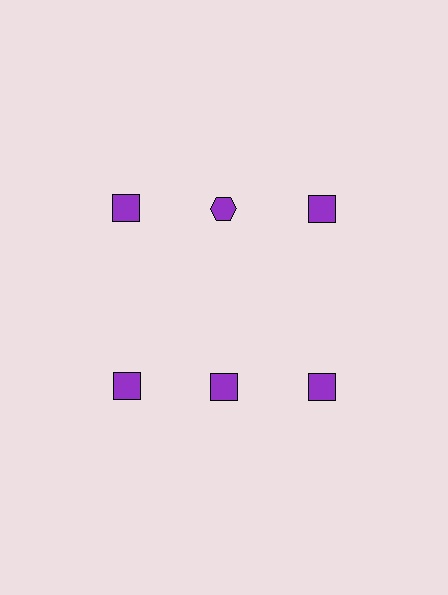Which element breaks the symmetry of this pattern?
The purple hexagon in the top row, second from left column breaks the symmetry. All other shapes are purple squares.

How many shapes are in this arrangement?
There are 6 shapes arranged in a grid pattern.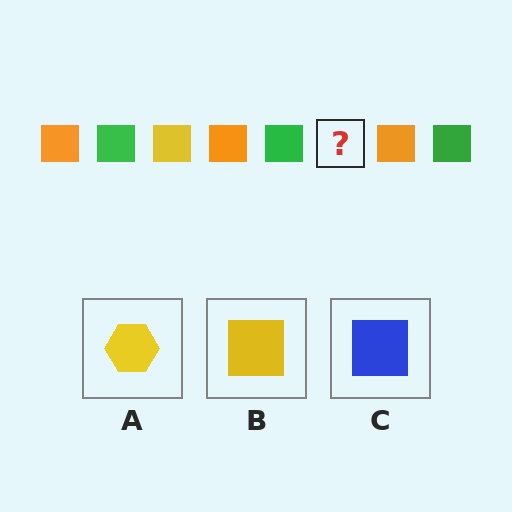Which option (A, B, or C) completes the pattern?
B.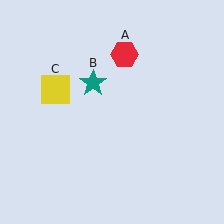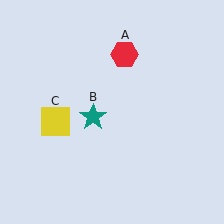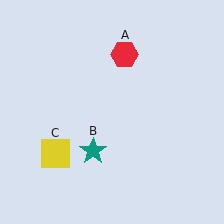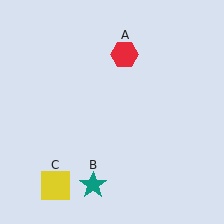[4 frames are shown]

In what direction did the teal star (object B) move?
The teal star (object B) moved down.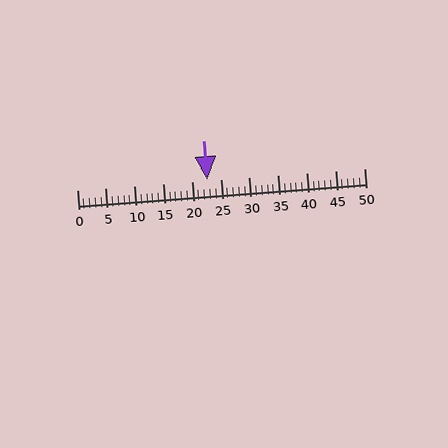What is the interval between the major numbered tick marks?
The major tick marks are spaced 5 units apart.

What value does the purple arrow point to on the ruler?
The purple arrow points to approximately 23.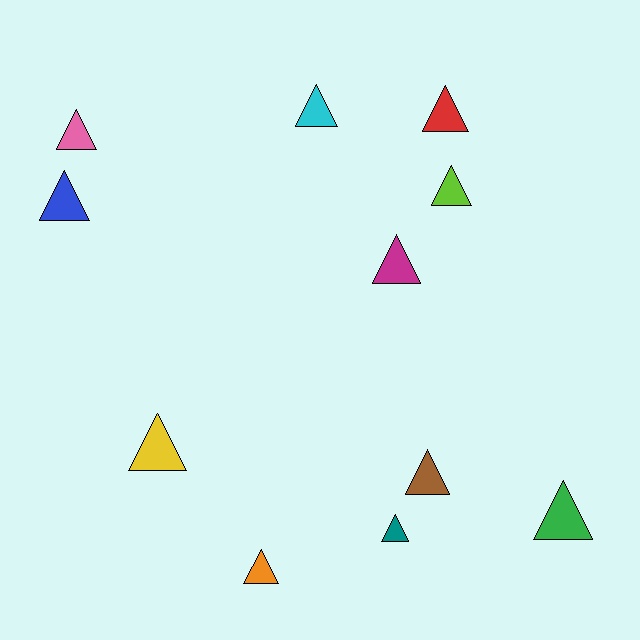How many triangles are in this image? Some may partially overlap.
There are 11 triangles.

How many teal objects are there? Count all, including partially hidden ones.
There is 1 teal object.